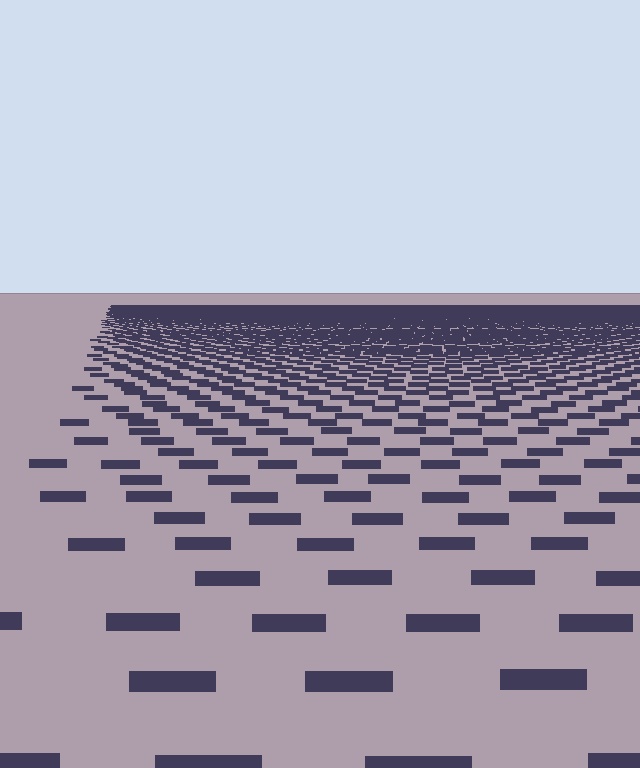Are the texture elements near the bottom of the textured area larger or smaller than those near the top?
Larger. Near the bottom, elements are closer to the viewer and appear at a bigger on-screen size.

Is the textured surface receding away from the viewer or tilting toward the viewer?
The surface is receding away from the viewer. Texture elements get smaller and denser toward the top.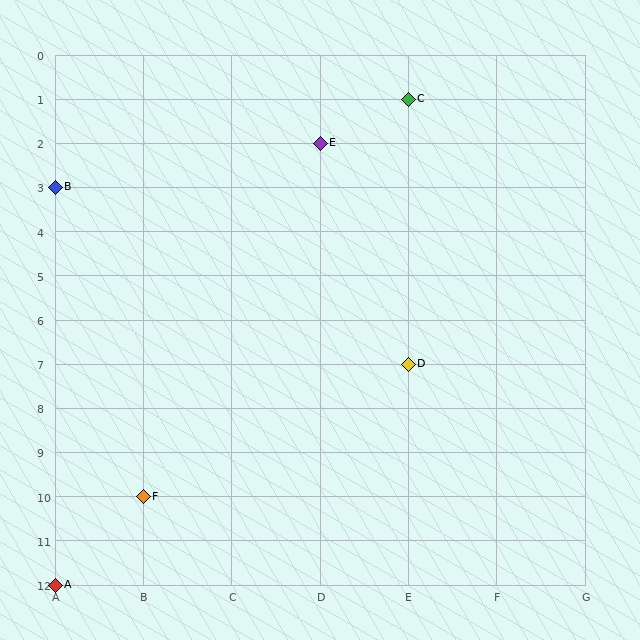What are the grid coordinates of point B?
Point B is at grid coordinates (A, 3).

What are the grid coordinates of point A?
Point A is at grid coordinates (A, 12).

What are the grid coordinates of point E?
Point E is at grid coordinates (D, 2).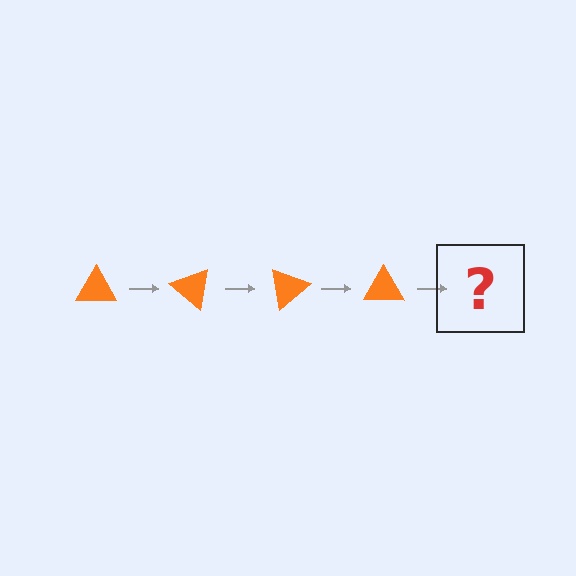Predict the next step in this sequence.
The next step is an orange triangle rotated 160 degrees.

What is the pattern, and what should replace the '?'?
The pattern is that the triangle rotates 40 degrees each step. The '?' should be an orange triangle rotated 160 degrees.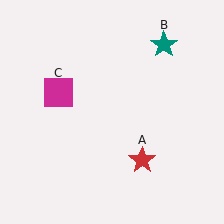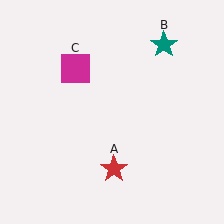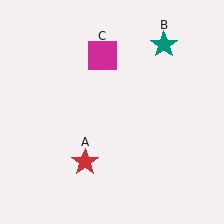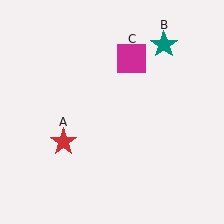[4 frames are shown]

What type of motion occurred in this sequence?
The red star (object A), magenta square (object C) rotated clockwise around the center of the scene.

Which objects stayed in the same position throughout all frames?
Teal star (object B) remained stationary.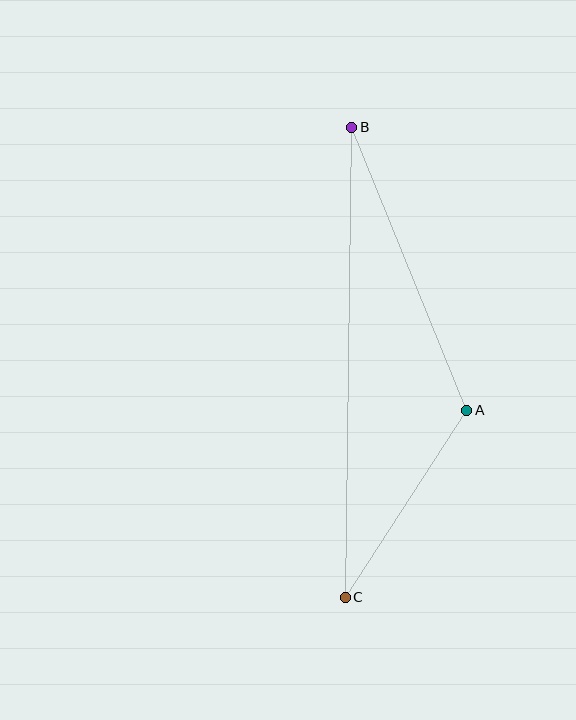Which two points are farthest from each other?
Points B and C are farthest from each other.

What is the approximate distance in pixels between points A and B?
The distance between A and B is approximately 306 pixels.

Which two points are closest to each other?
Points A and C are closest to each other.